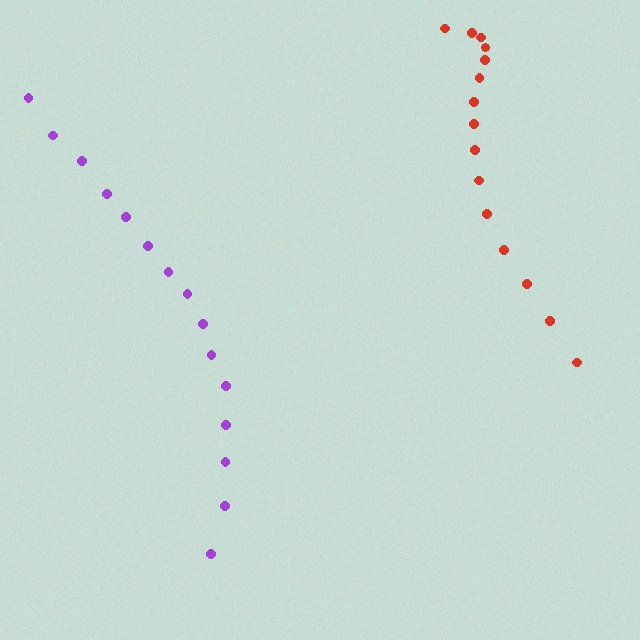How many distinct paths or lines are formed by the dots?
There are 2 distinct paths.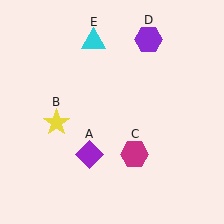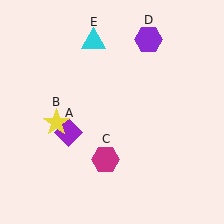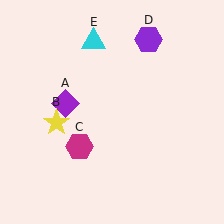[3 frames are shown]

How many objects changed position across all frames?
2 objects changed position: purple diamond (object A), magenta hexagon (object C).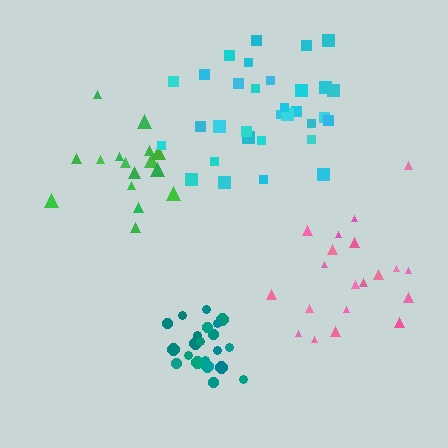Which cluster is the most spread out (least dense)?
Pink.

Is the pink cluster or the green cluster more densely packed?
Green.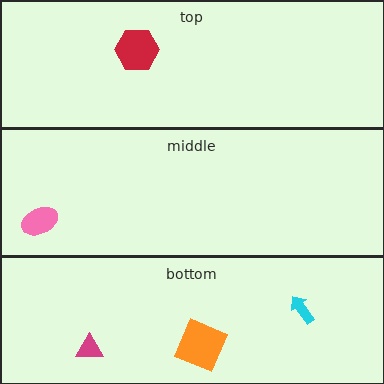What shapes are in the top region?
The red hexagon.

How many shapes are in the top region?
1.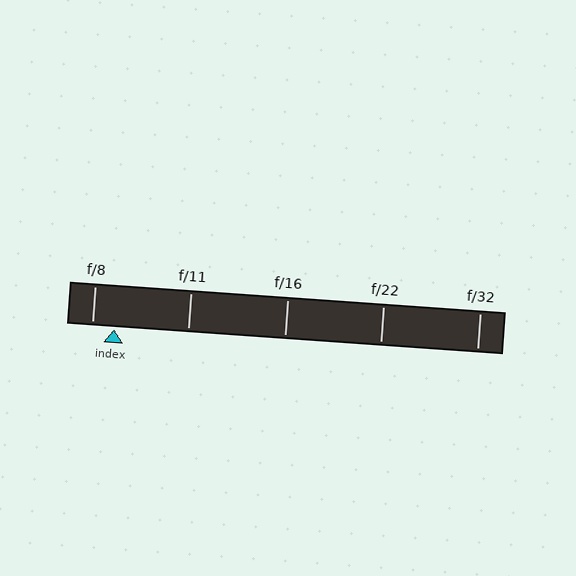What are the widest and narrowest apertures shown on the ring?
The widest aperture shown is f/8 and the narrowest is f/32.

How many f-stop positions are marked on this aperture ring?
There are 5 f-stop positions marked.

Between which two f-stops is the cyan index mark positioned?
The index mark is between f/8 and f/11.